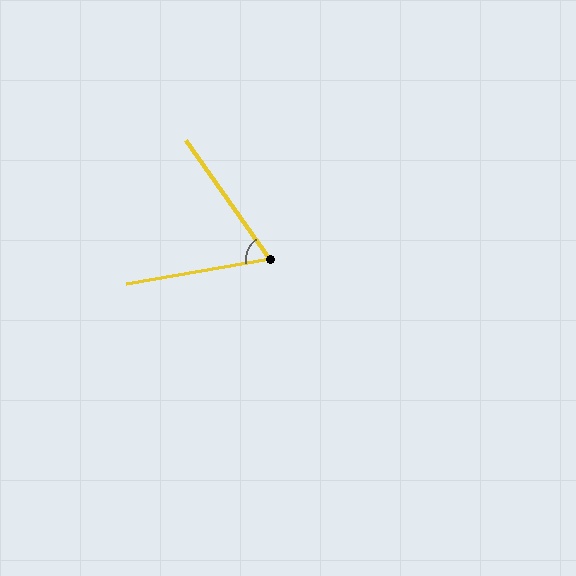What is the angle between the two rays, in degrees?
Approximately 64 degrees.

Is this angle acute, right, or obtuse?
It is acute.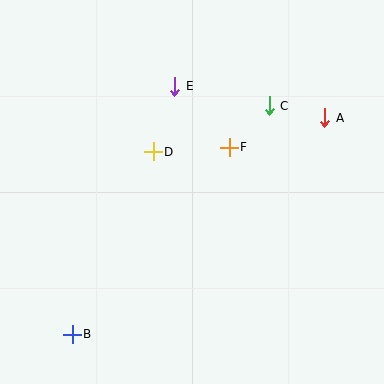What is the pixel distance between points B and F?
The distance between B and F is 244 pixels.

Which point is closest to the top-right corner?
Point A is closest to the top-right corner.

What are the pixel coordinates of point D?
Point D is at (153, 152).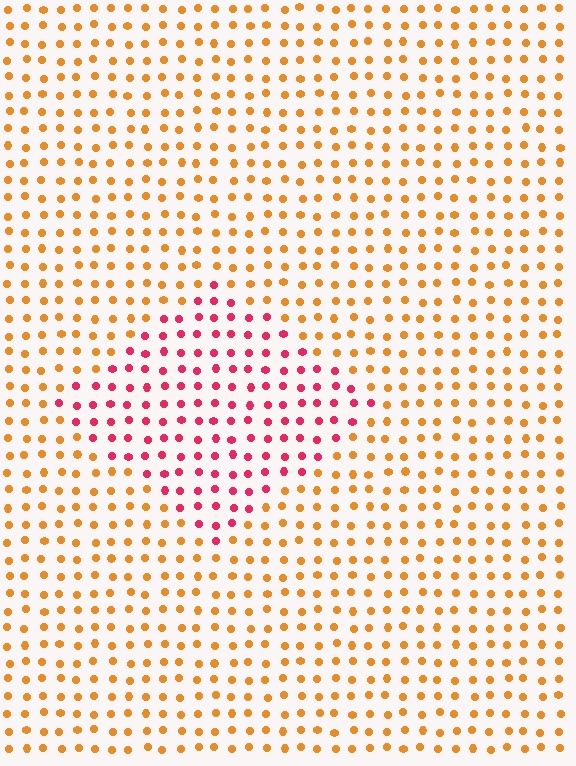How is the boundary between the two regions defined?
The boundary is defined purely by a slight shift in hue (about 51 degrees). Spacing, size, and orientation are identical on both sides.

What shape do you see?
I see a diamond.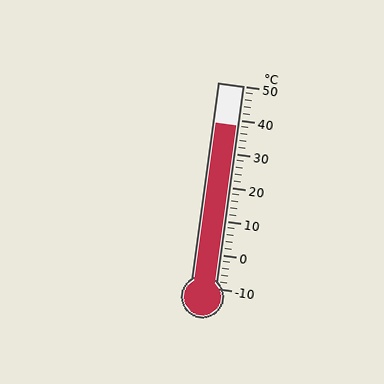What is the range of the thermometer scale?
The thermometer scale ranges from -10°C to 50°C.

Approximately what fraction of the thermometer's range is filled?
The thermometer is filled to approximately 80% of its range.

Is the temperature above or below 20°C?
The temperature is above 20°C.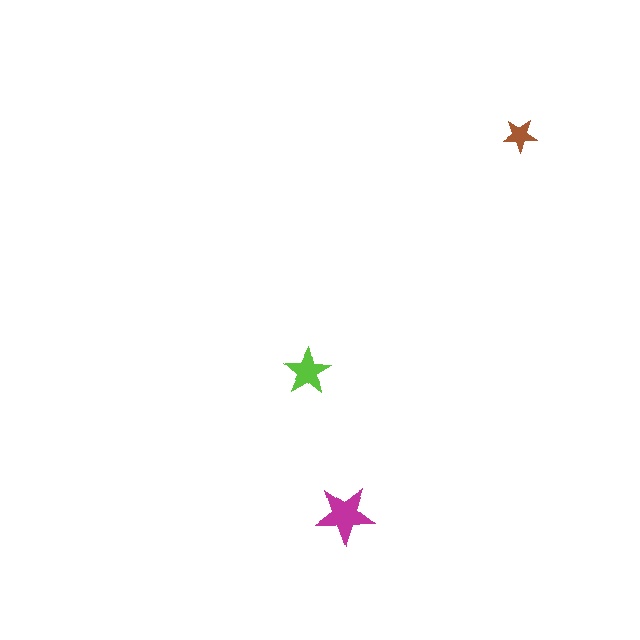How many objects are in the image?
There are 3 objects in the image.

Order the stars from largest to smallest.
the magenta one, the lime one, the brown one.